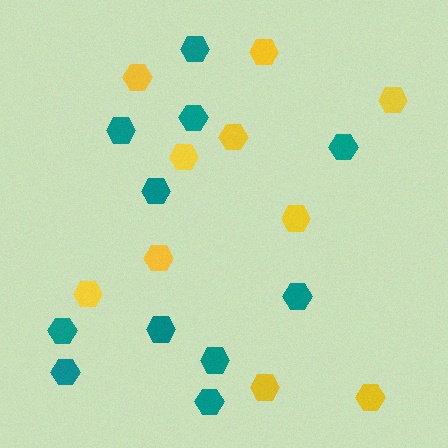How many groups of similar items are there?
There are 2 groups: one group of teal hexagons (11) and one group of yellow hexagons (10).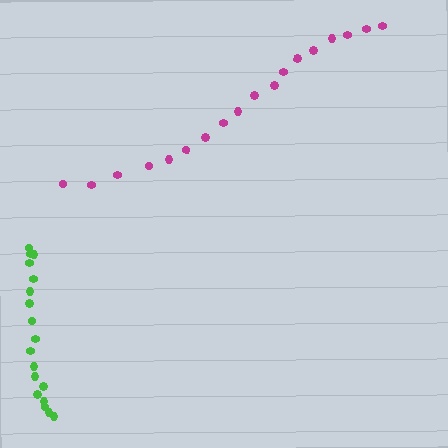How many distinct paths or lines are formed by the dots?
There are 2 distinct paths.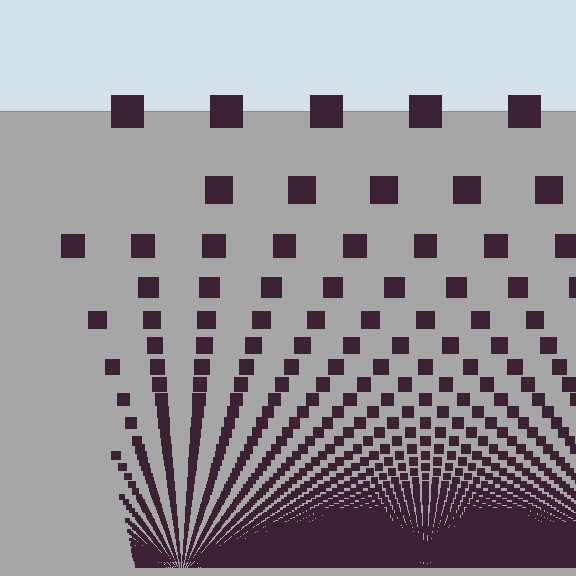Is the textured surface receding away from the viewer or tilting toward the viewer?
The surface appears to tilt toward the viewer. Texture elements get larger and sparser toward the top.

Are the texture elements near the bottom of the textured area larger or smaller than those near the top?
Smaller. The gradient is inverted — elements near the bottom are smaller and denser.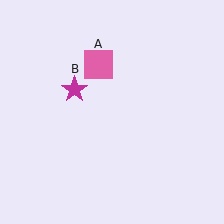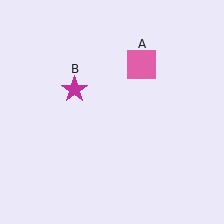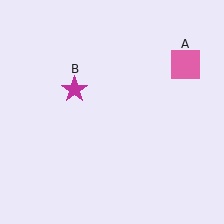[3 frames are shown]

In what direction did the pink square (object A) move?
The pink square (object A) moved right.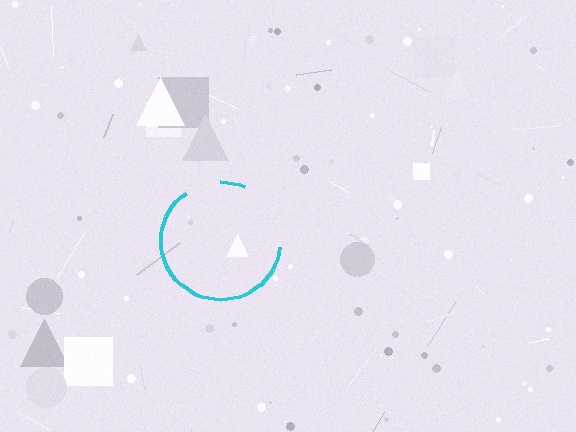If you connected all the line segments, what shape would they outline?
They would outline a circle.